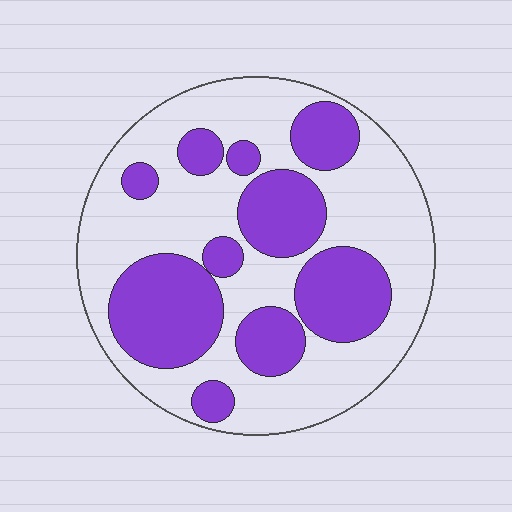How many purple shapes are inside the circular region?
10.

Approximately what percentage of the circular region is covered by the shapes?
Approximately 40%.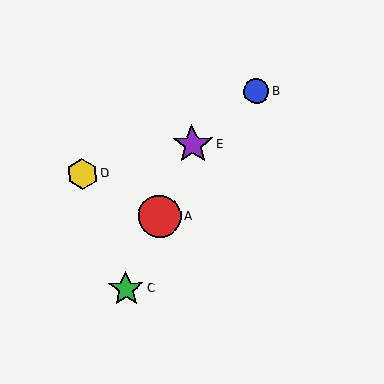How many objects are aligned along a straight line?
3 objects (A, C, E) are aligned along a straight line.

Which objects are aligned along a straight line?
Objects A, C, E are aligned along a straight line.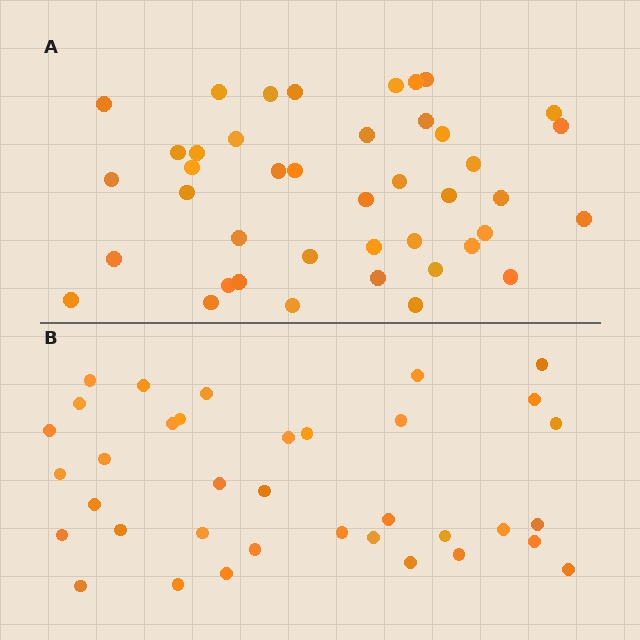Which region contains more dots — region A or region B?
Region A (the top region) has more dots.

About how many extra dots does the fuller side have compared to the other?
Region A has about 6 more dots than region B.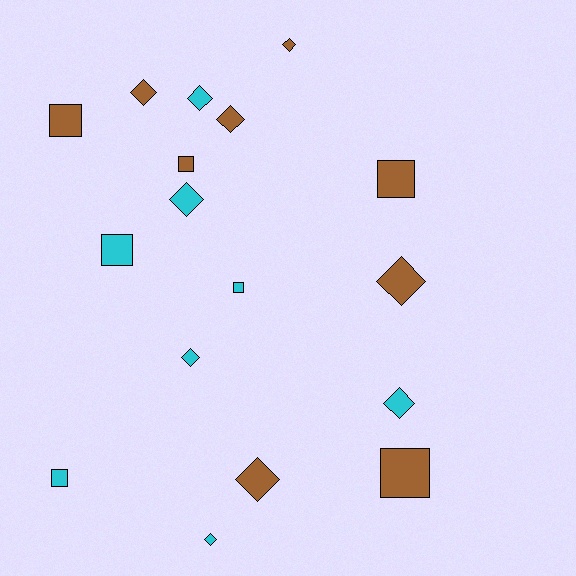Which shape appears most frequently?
Diamond, with 10 objects.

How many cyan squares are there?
There are 3 cyan squares.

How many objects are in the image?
There are 17 objects.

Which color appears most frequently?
Brown, with 9 objects.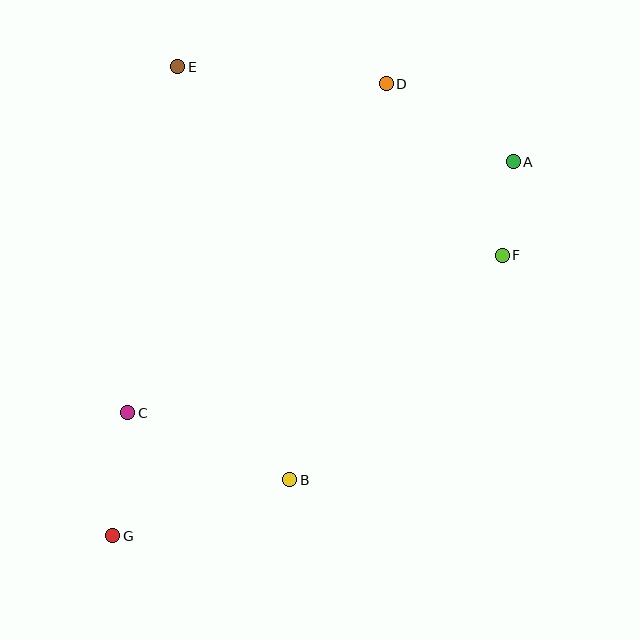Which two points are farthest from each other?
Points A and G are farthest from each other.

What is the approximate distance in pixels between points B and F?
The distance between B and F is approximately 309 pixels.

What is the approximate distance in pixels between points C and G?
The distance between C and G is approximately 124 pixels.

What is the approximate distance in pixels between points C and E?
The distance between C and E is approximately 349 pixels.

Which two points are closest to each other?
Points A and F are closest to each other.